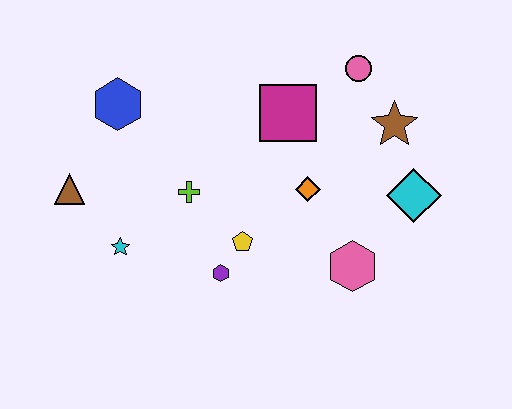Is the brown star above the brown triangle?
Yes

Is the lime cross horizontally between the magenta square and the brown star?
No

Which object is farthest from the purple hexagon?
The pink circle is farthest from the purple hexagon.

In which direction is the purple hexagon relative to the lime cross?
The purple hexagon is below the lime cross.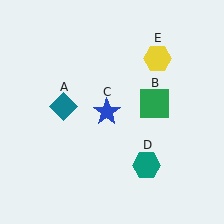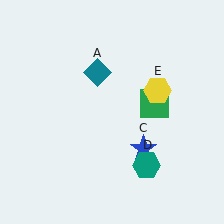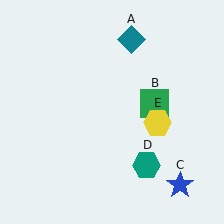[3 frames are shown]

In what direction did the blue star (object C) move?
The blue star (object C) moved down and to the right.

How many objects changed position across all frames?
3 objects changed position: teal diamond (object A), blue star (object C), yellow hexagon (object E).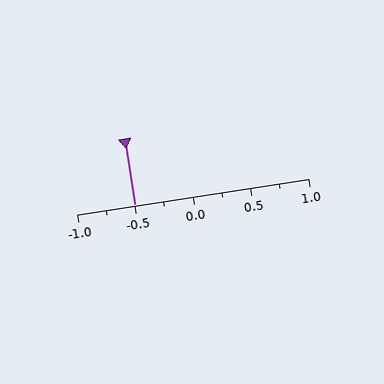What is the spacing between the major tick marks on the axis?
The major ticks are spaced 0.5 apart.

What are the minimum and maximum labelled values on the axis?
The axis runs from -1.0 to 1.0.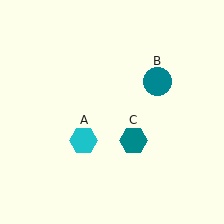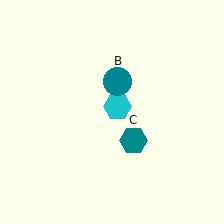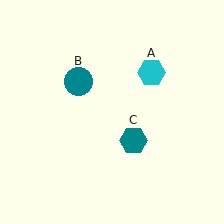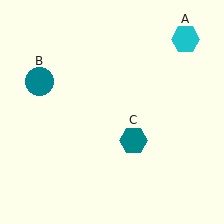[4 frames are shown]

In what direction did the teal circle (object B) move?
The teal circle (object B) moved left.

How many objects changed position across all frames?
2 objects changed position: cyan hexagon (object A), teal circle (object B).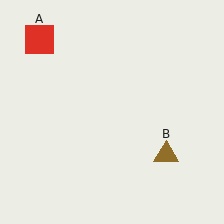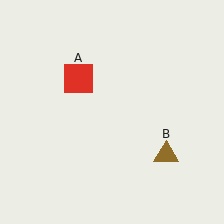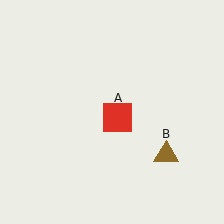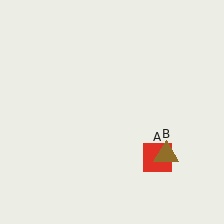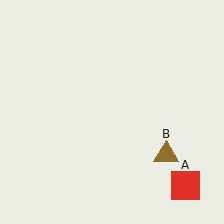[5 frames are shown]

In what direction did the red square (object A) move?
The red square (object A) moved down and to the right.